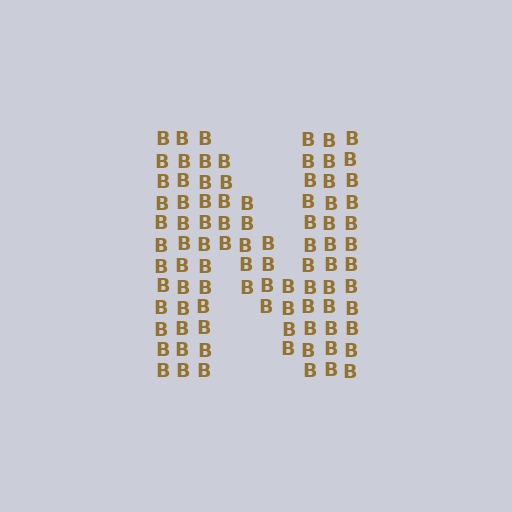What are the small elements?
The small elements are letter B's.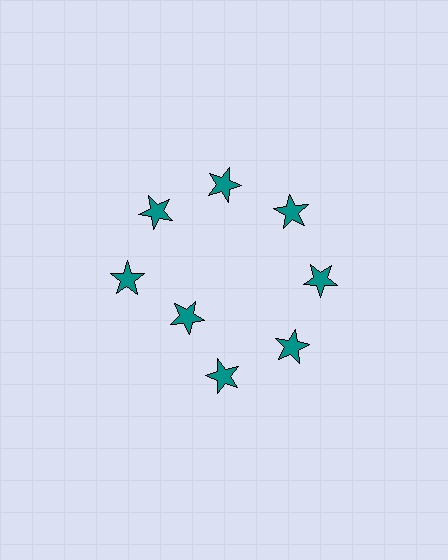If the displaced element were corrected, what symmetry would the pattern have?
It would have 8-fold rotational symmetry — the pattern would map onto itself every 45 degrees.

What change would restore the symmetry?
The symmetry would be restored by moving it outward, back onto the ring so that all 8 stars sit at equal angles and equal distance from the center.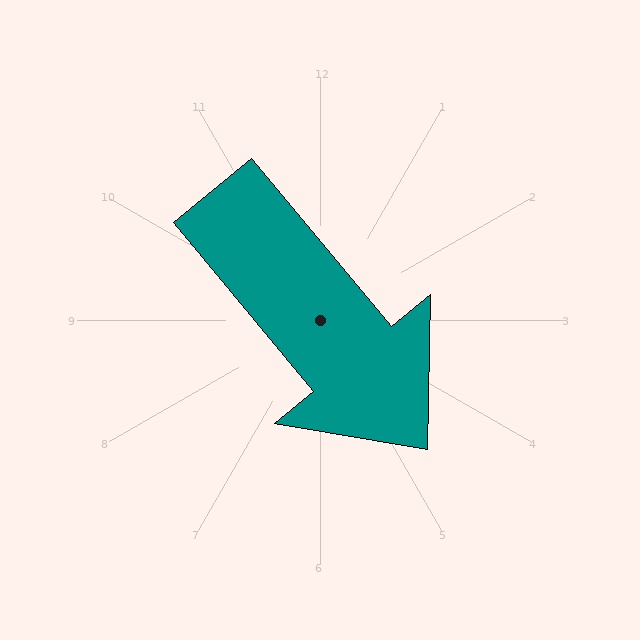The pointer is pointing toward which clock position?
Roughly 5 o'clock.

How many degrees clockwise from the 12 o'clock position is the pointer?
Approximately 140 degrees.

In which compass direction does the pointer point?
Southeast.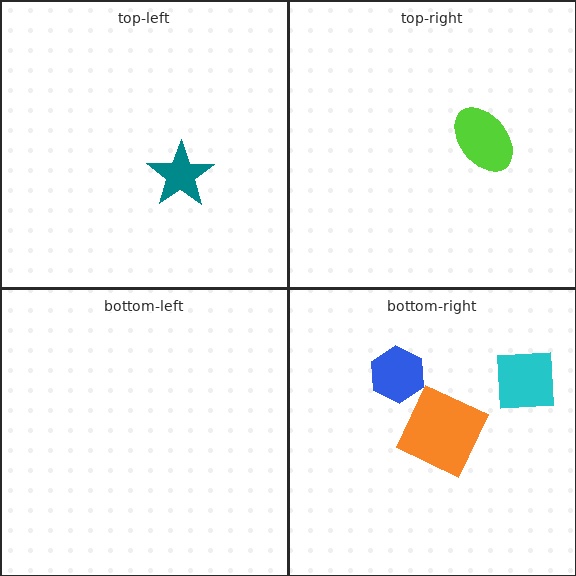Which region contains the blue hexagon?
The bottom-right region.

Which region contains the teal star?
The top-left region.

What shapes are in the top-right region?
The lime ellipse.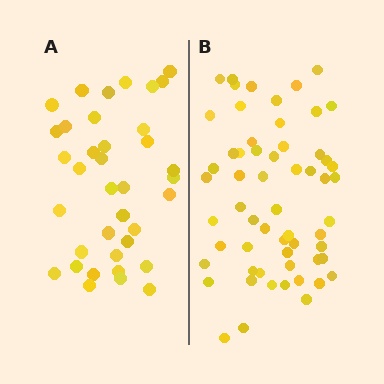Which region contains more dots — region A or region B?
Region B (the right region) has more dots.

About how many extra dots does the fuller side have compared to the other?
Region B has approximately 20 more dots than region A.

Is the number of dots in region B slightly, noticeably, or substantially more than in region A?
Region B has substantially more. The ratio is roughly 1.6 to 1.